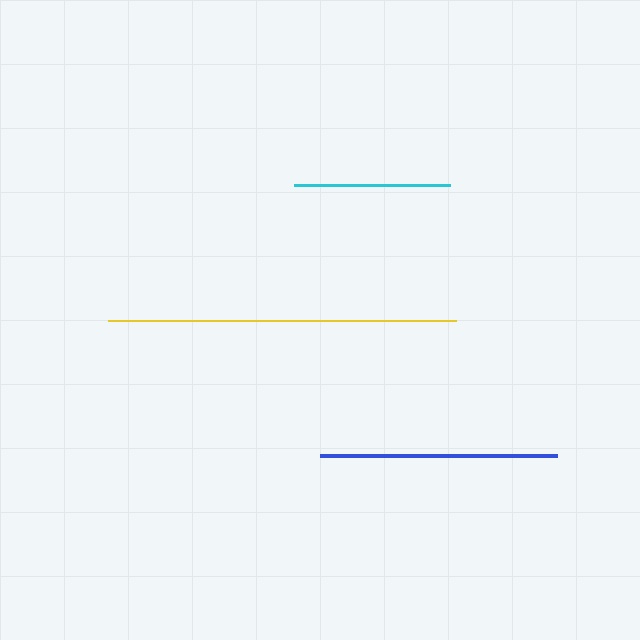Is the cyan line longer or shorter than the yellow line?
The yellow line is longer than the cyan line.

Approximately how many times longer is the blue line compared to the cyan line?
The blue line is approximately 1.5 times the length of the cyan line.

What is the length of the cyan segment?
The cyan segment is approximately 156 pixels long.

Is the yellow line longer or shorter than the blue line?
The yellow line is longer than the blue line.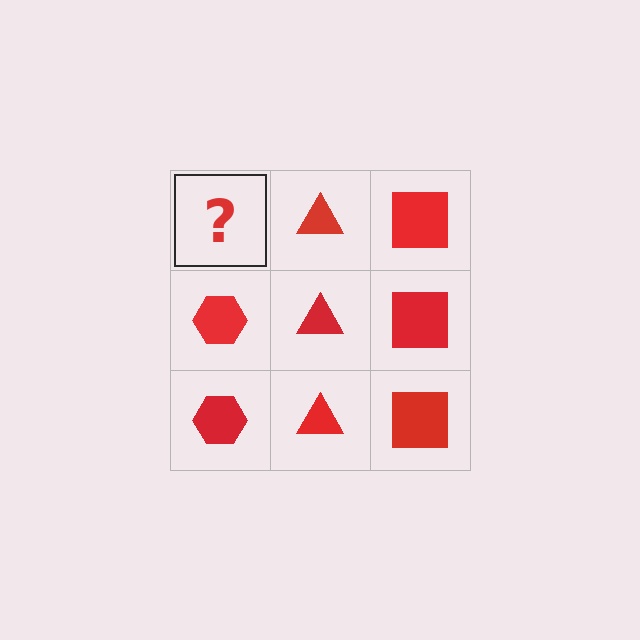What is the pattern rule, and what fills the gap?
The rule is that each column has a consistent shape. The gap should be filled with a red hexagon.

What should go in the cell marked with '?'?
The missing cell should contain a red hexagon.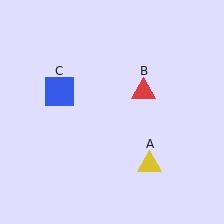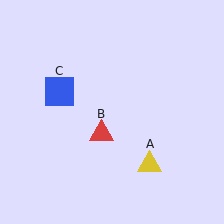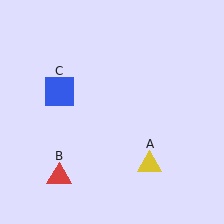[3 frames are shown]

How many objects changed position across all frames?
1 object changed position: red triangle (object B).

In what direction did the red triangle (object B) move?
The red triangle (object B) moved down and to the left.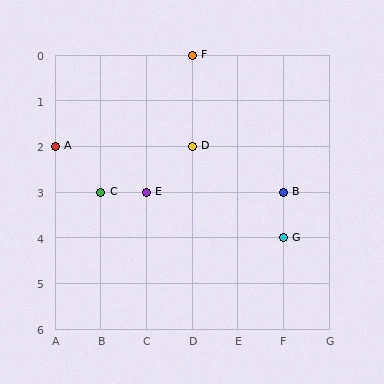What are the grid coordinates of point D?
Point D is at grid coordinates (D, 2).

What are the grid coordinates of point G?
Point G is at grid coordinates (F, 4).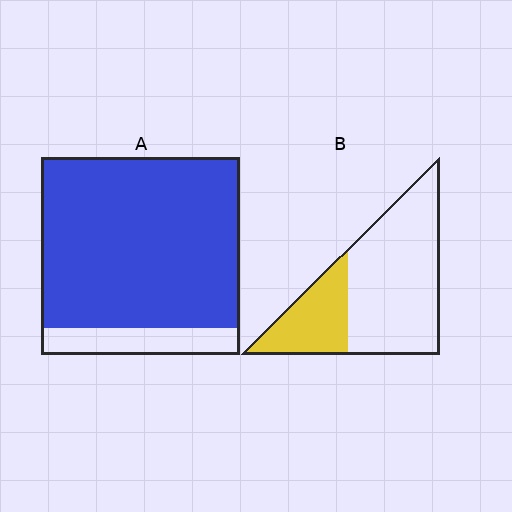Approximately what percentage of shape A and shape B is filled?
A is approximately 85% and B is approximately 30%.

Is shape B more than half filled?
No.